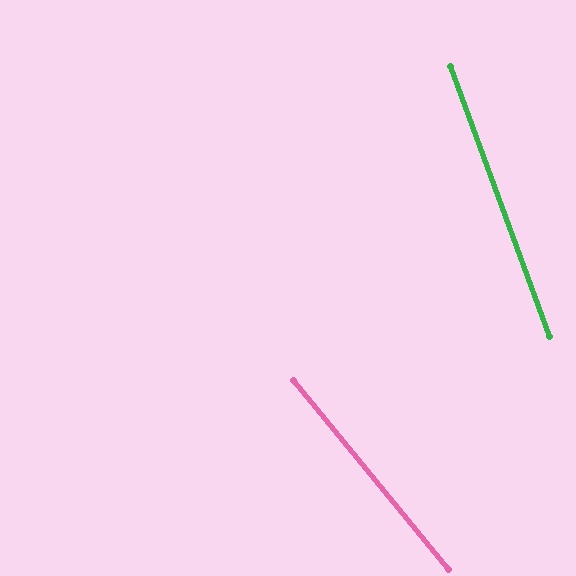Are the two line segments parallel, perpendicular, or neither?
Neither parallel nor perpendicular — they differ by about 19°.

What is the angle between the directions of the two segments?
Approximately 19 degrees.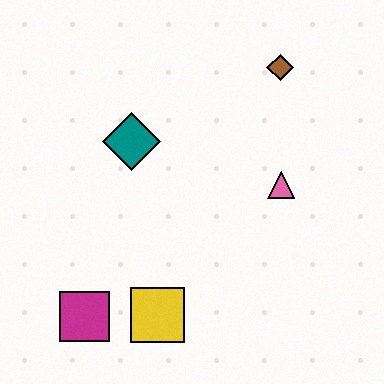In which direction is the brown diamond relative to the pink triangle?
The brown diamond is above the pink triangle.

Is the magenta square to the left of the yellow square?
Yes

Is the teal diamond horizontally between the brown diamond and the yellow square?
No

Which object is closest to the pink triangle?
The brown diamond is closest to the pink triangle.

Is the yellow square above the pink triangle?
No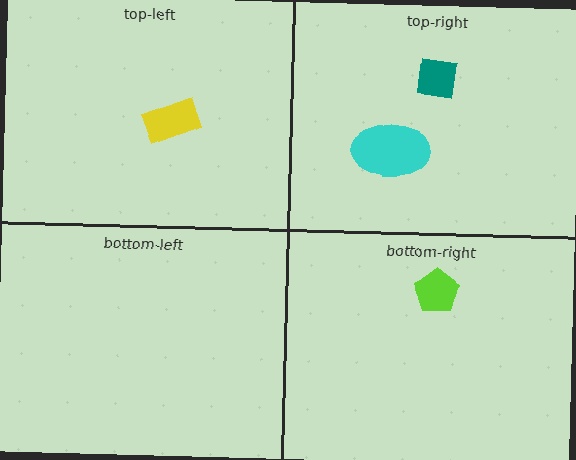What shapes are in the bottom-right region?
The lime pentagon.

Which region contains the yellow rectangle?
The top-left region.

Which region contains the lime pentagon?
The bottom-right region.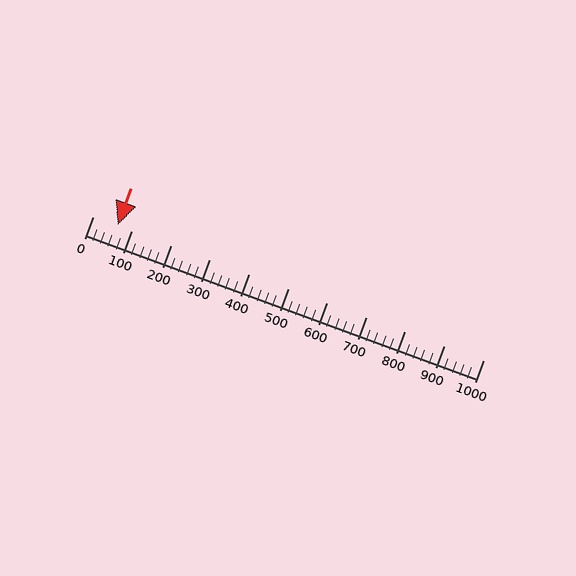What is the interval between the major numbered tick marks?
The major tick marks are spaced 100 units apart.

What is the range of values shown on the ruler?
The ruler shows values from 0 to 1000.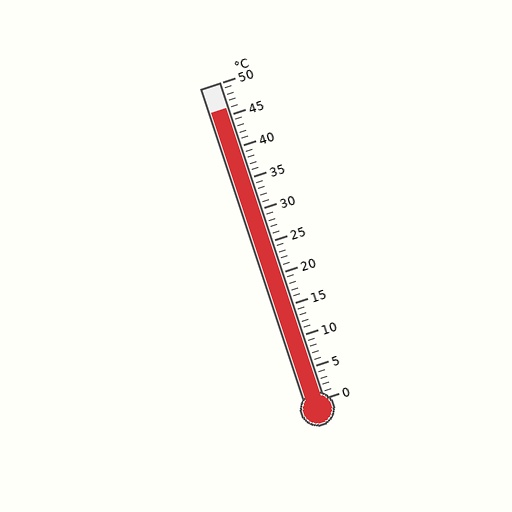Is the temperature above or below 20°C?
The temperature is above 20°C.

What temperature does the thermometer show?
The thermometer shows approximately 46°C.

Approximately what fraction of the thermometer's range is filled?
The thermometer is filled to approximately 90% of its range.